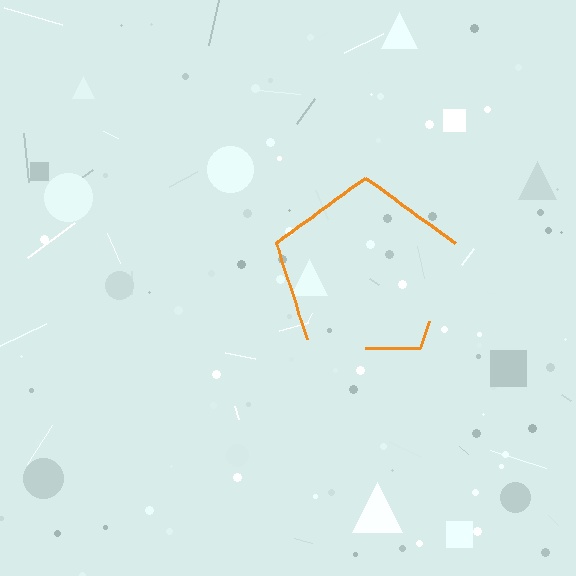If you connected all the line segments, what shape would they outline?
They would outline a pentagon.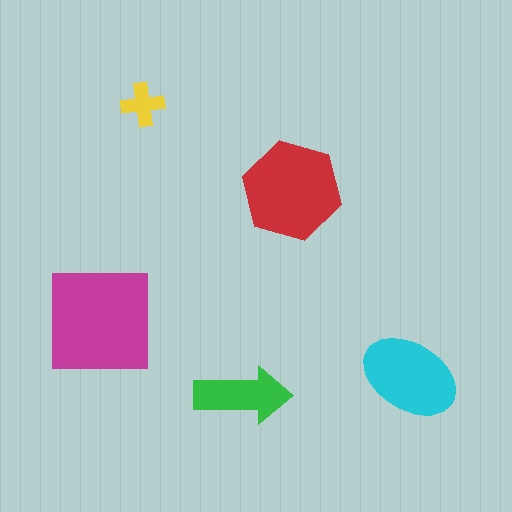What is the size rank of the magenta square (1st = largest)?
1st.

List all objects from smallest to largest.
The yellow cross, the green arrow, the cyan ellipse, the red hexagon, the magenta square.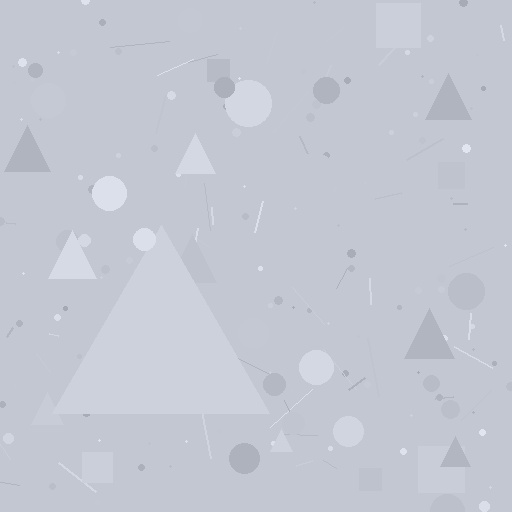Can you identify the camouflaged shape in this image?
The camouflaged shape is a triangle.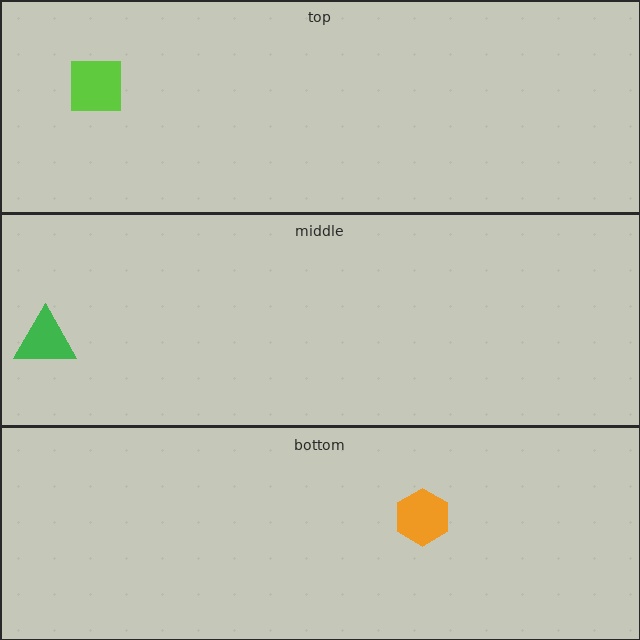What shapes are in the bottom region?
The orange hexagon.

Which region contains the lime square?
The top region.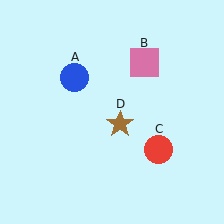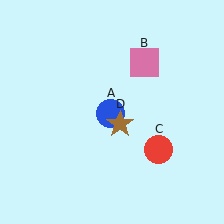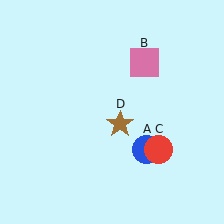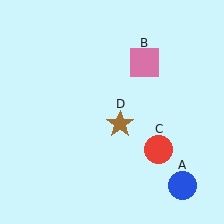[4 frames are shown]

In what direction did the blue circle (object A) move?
The blue circle (object A) moved down and to the right.